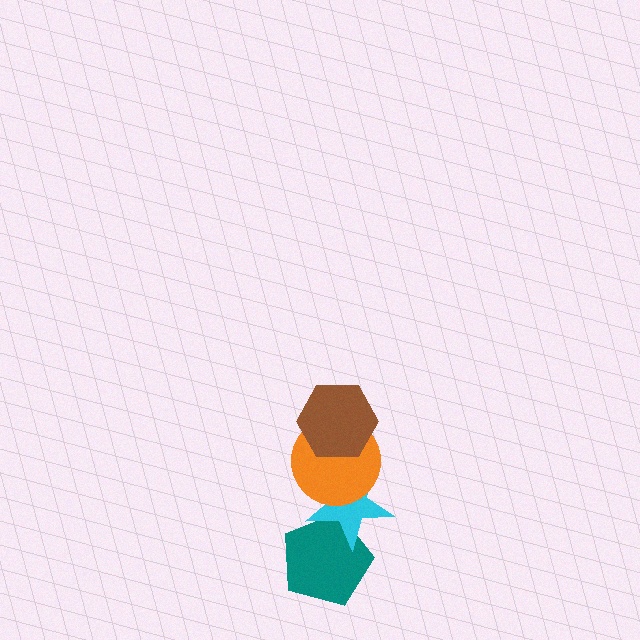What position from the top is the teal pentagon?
The teal pentagon is 4th from the top.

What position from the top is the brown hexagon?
The brown hexagon is 1st from the top.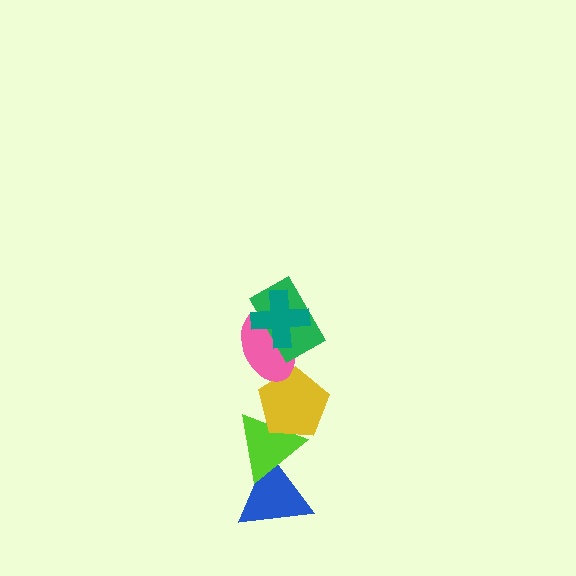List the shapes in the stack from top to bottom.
From top to bottom: the teal cross, the green rectangle, the pink ellipse, the yellow pentagon, the lime triangle, the blue triangle.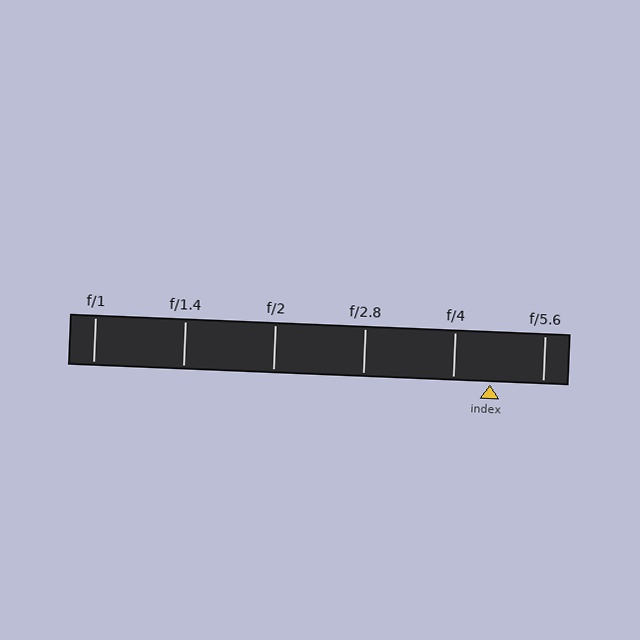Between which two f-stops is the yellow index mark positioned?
The index mark is between f/4 and f/5.6.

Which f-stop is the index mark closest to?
The index mark is closest to f/4.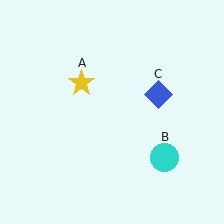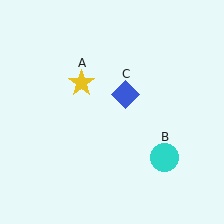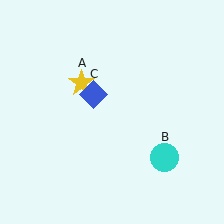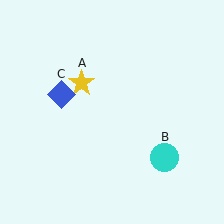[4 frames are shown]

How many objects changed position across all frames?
1 object changed position: blue diamond (object C).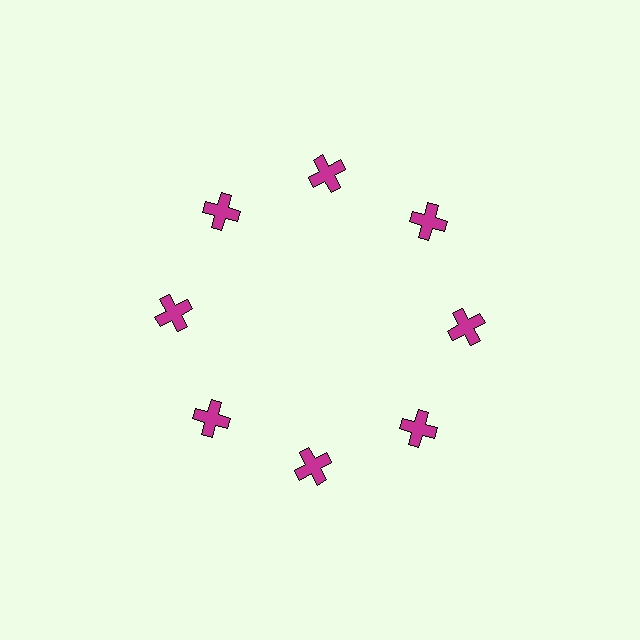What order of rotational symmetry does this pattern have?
This pattern has 8-fold rotational symmetry.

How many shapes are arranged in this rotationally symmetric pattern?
There are 8 shapes, arranged in 8 groups of 1.